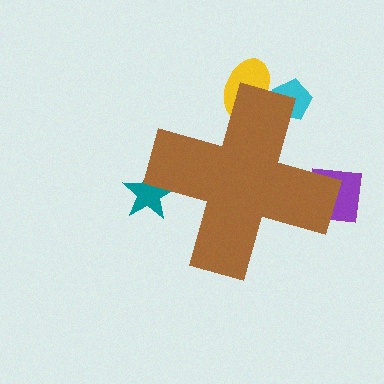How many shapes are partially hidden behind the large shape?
4 shapes are partially hidden.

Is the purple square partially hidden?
Yes, the purple square is partially hidden behind the brown cross.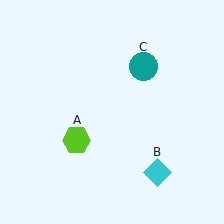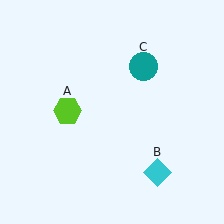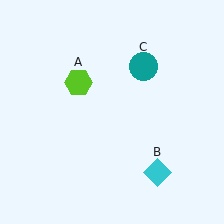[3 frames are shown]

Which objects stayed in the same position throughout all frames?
Cyan diamond (object B) and teal circle (object C) remained stationary.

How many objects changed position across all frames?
1 object changed position: lime hexagon (object A).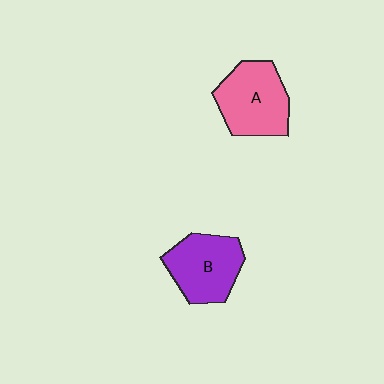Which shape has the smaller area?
Shape B (purple).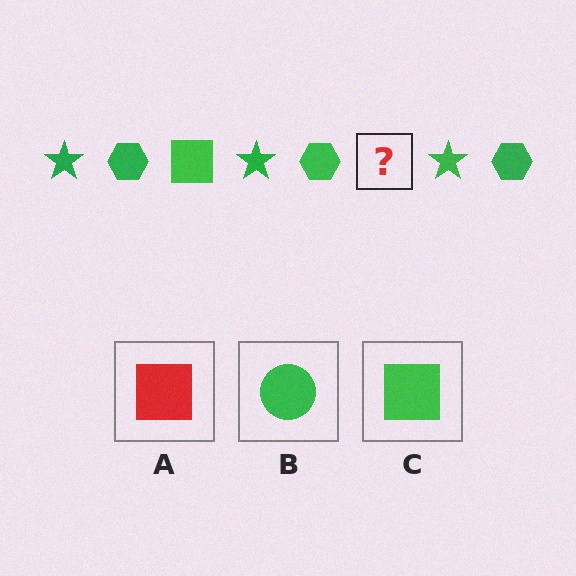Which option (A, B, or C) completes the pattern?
C.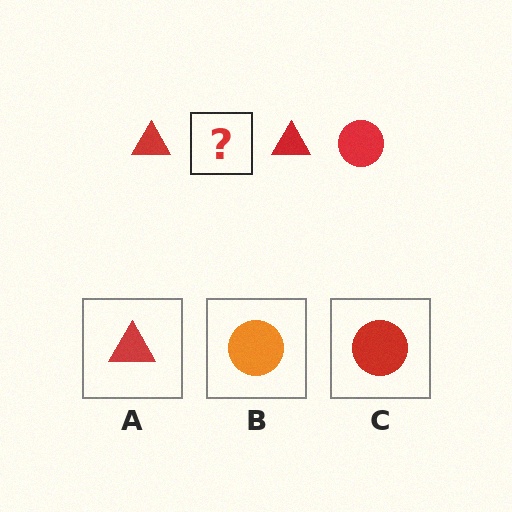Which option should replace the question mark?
Option C.